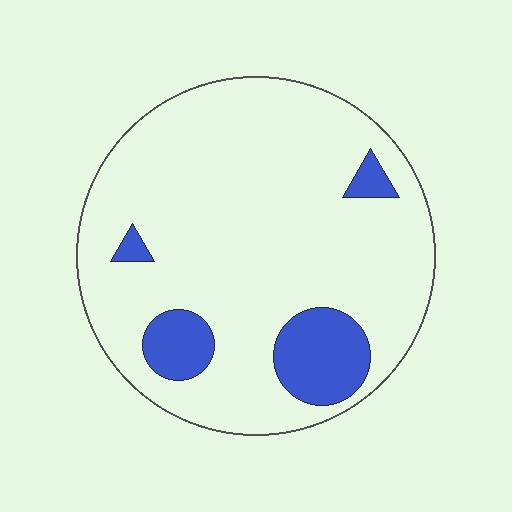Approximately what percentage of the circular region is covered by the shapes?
Approximately 15%.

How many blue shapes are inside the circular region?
4.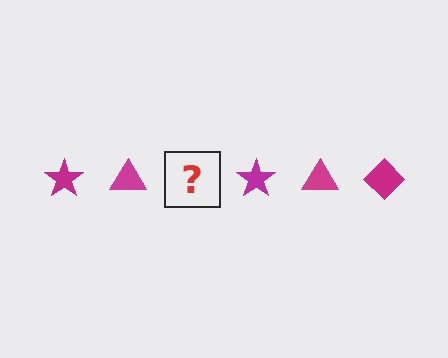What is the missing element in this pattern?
The missing element is a magenta diamond.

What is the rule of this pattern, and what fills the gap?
The rule is that the pattern cycles through star, triangle, diamond shapes in magenta. The gap should be filled with a magenta diamond.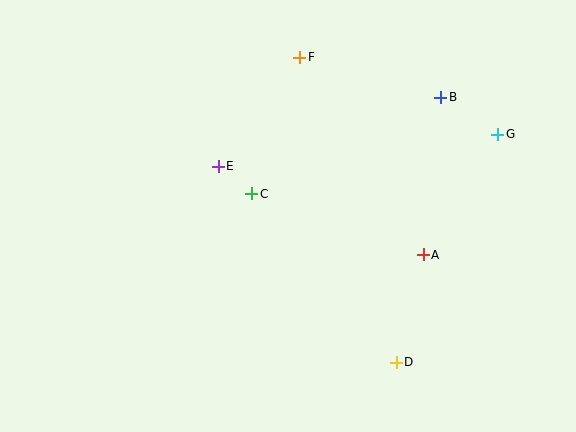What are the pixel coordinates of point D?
Point D is at (396, 362).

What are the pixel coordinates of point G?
Point G is at (498, 134).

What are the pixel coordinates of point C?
Point C is at (252, 194).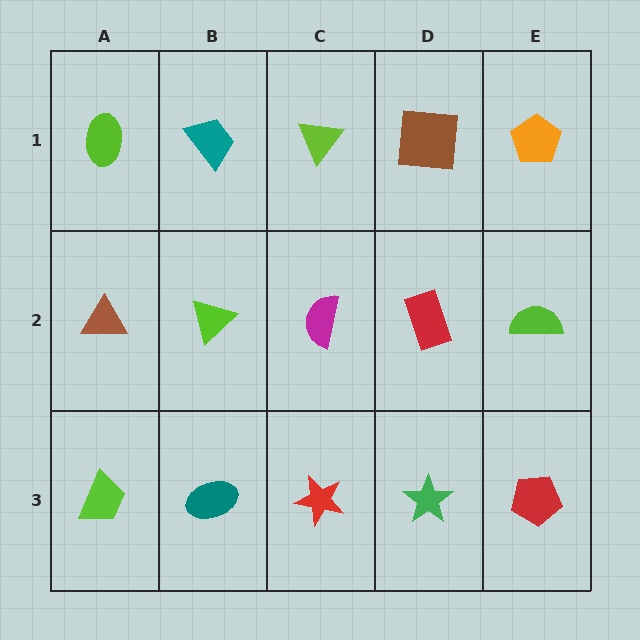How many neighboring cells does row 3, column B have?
3.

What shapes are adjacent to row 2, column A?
A lime ellipse (row 1, column A), a lime trapezoid (row 3, column A), a lime triangle (row 2, column B).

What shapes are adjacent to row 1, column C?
A magenta semicircle (row 2, column C), a teal trapezoid (row 1, column B), a brown square (row 1, column D).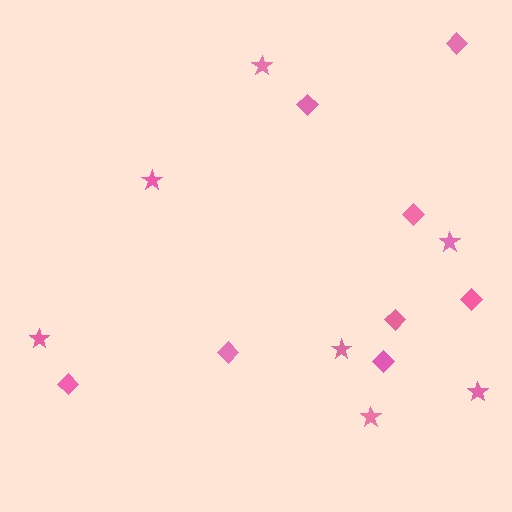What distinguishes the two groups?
There are 2 groups: one group of diamonds (8) and one group of stars (7).